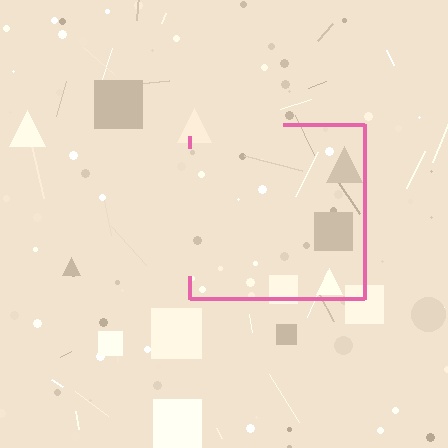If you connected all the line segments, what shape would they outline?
They would outline a square.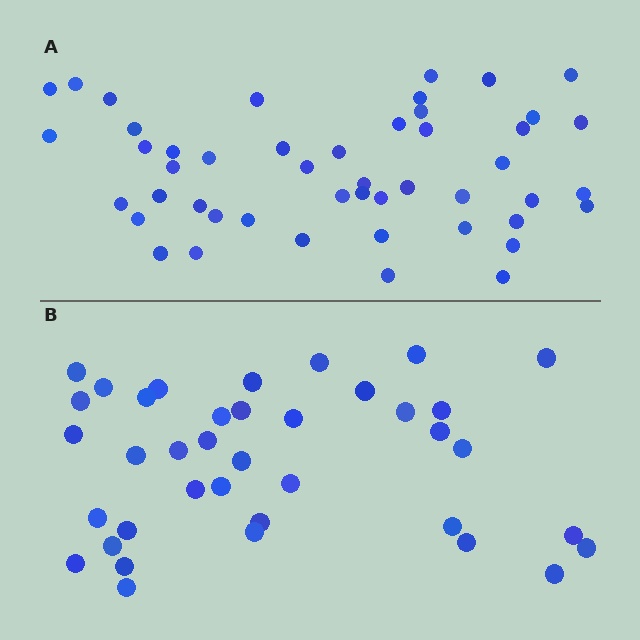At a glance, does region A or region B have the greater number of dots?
Region A (the top region) has more dots.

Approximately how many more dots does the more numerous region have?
Region A has roughly 10 or so more dots than region B.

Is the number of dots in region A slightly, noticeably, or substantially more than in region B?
Region A has noticeably more, but not dramatically so. The ratio is roughly 1.3 to 1.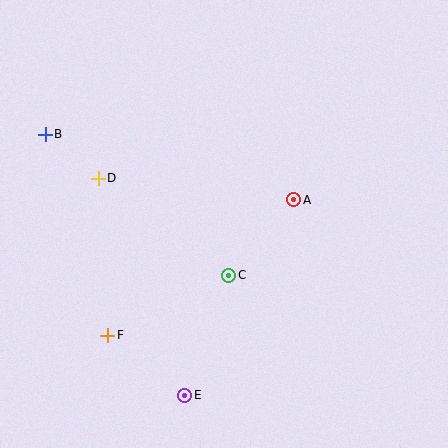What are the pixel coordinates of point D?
Point D is at (98, 178).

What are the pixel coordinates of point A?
Point A is at (294, 200).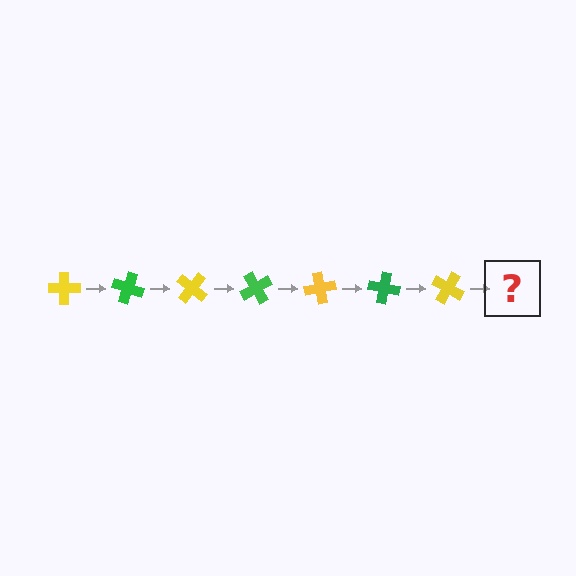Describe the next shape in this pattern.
It should be a green cross, rotated 140 degrees from the start.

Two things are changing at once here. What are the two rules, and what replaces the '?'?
The two rules are that it rotates 20 degrees each step and the color cycles through yellow and green. The '?' should be a green cross, rotated 140 degrees from the start.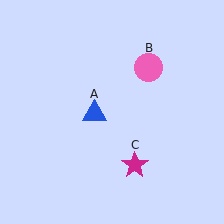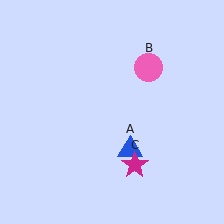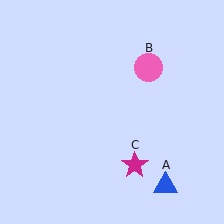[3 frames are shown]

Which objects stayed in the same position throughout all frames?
Pink circle (object B) and magenta star (object C) remained stationary.